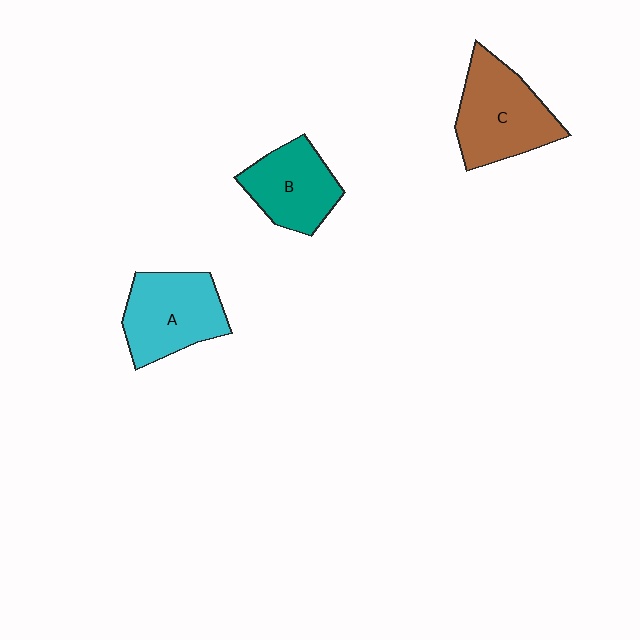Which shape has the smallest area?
Shape B (teal).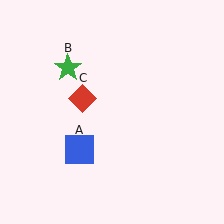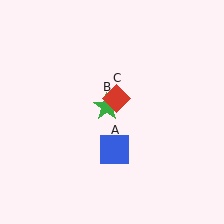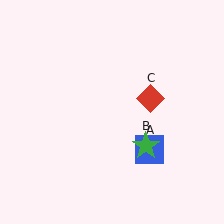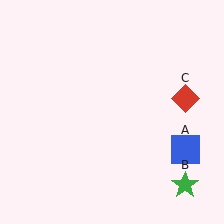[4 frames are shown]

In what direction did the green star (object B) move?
The green star (object B) moved down and to the right.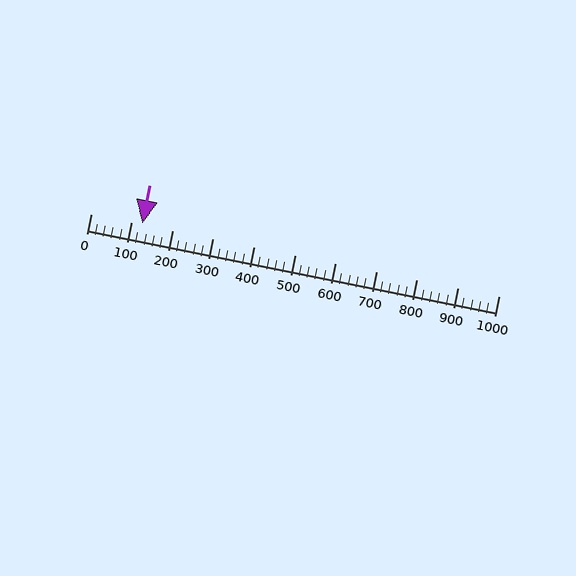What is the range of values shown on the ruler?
The ruler shows values from 0 to 1000.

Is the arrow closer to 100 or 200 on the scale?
The arrow is closer to 100.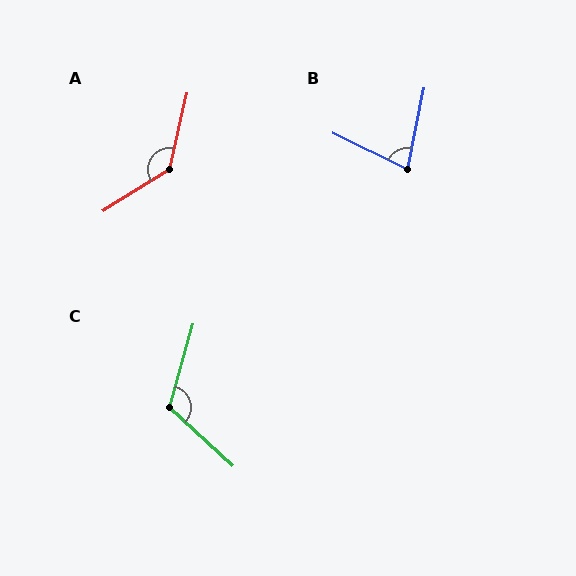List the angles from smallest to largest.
B (75°), C (117°), A (135°).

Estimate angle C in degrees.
Approximately 117 degrees.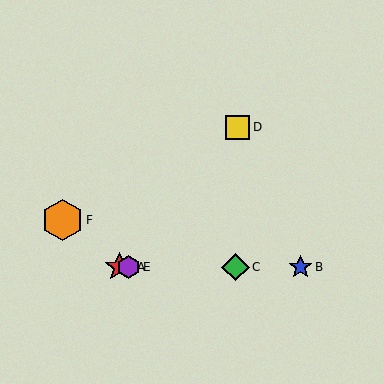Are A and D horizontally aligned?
No, A is at y≈267 and D is at y≈127.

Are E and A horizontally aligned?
Yes, both are at y≈267.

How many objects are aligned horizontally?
4 objects (A, B, C, E) are aligned horizontally.